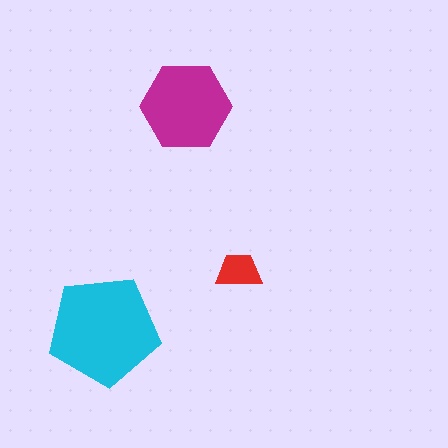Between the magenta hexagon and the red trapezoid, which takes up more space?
The magenta hexagon.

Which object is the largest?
The cyan pentagon.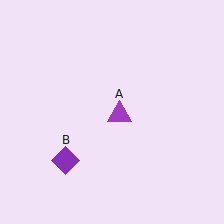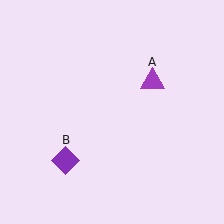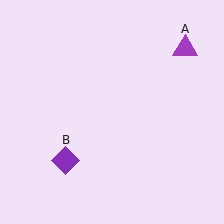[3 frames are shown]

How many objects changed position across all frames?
1 object changed position: purple triangle (object A).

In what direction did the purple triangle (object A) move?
The purple triangle (object A) moved up and to the right.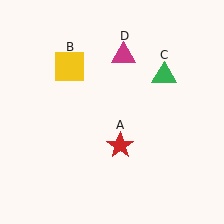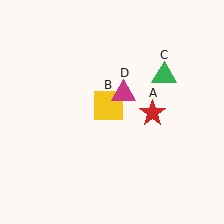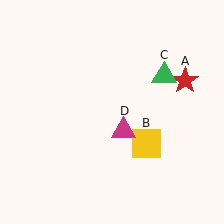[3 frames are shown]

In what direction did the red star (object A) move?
The red star (object A) moved up and to the right.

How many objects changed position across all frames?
3 objects changed position: red star (object A), yellow square (object B), magenta triangle (object D).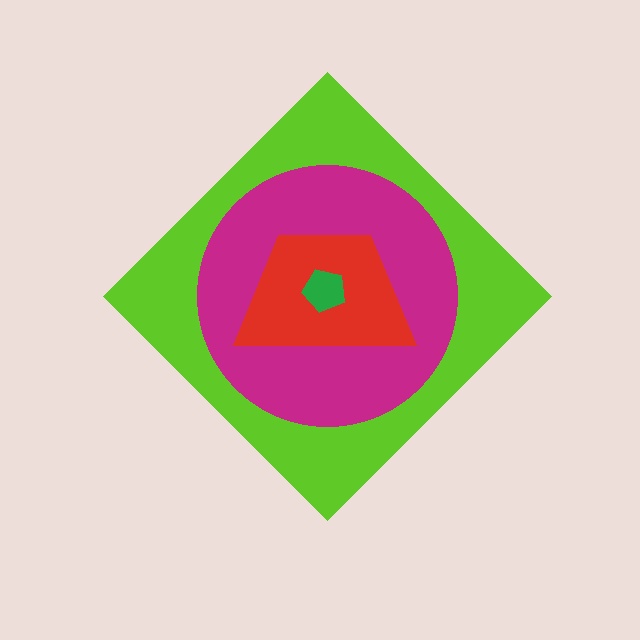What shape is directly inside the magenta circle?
The red trapezoid.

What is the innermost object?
The green pentagon.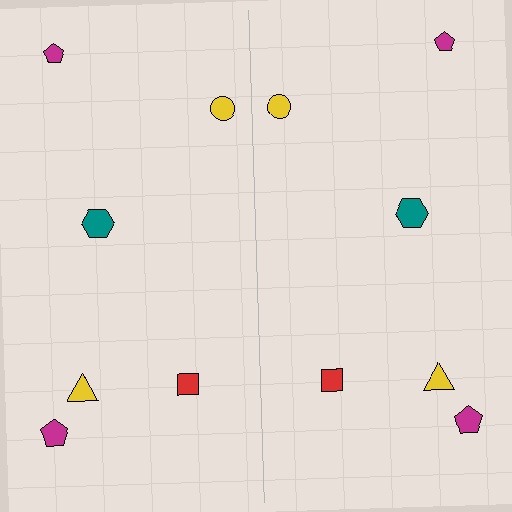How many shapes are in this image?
There are 12 shapes in this image.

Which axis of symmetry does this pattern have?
The pattern has a vertical axis of symmetry running through the center of the image.